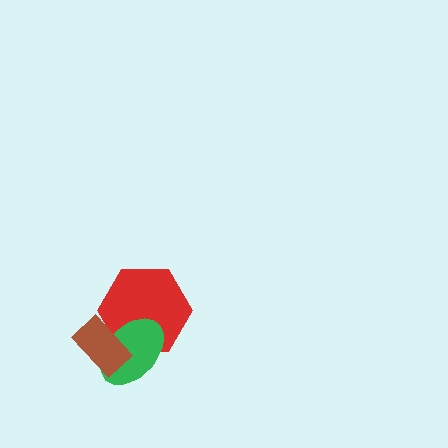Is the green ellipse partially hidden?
Yes, it is partially covered by another shape.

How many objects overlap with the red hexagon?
2 objects overlap with the red hexagon.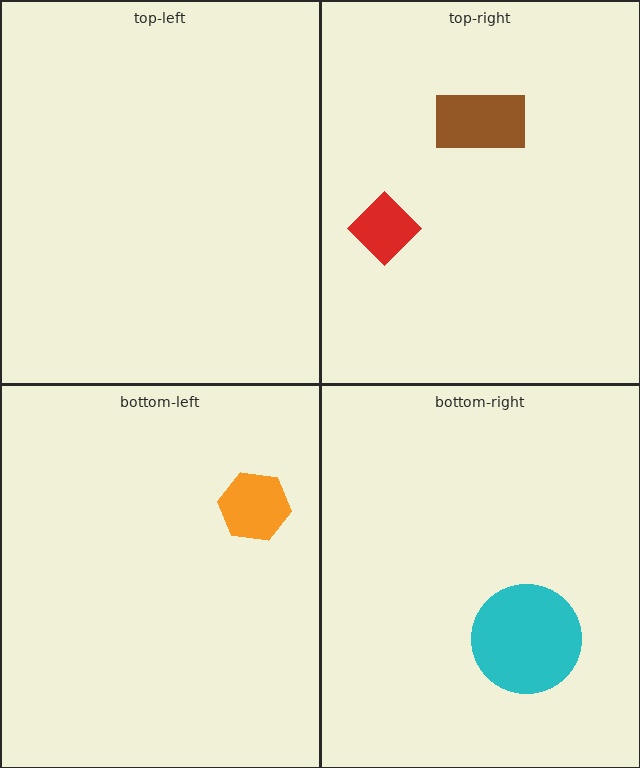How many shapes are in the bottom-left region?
1.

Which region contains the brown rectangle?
The top-right region.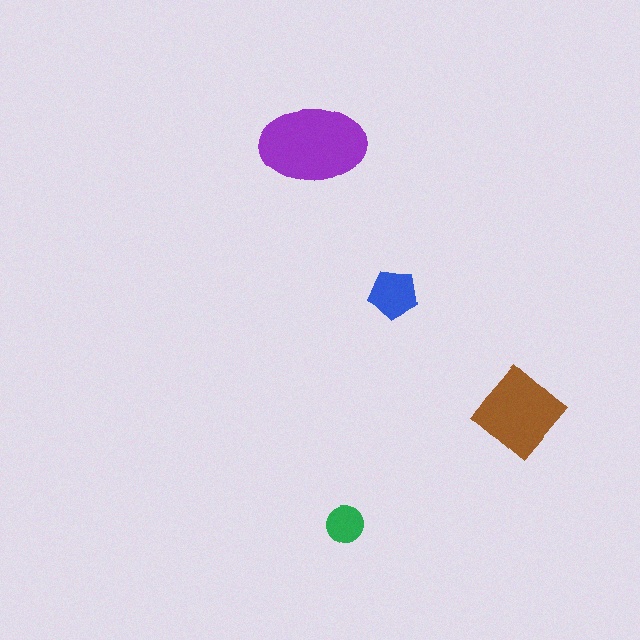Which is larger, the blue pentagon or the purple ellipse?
The purple ellipse.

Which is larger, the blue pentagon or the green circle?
The blue pentagon.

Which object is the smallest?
The green circle.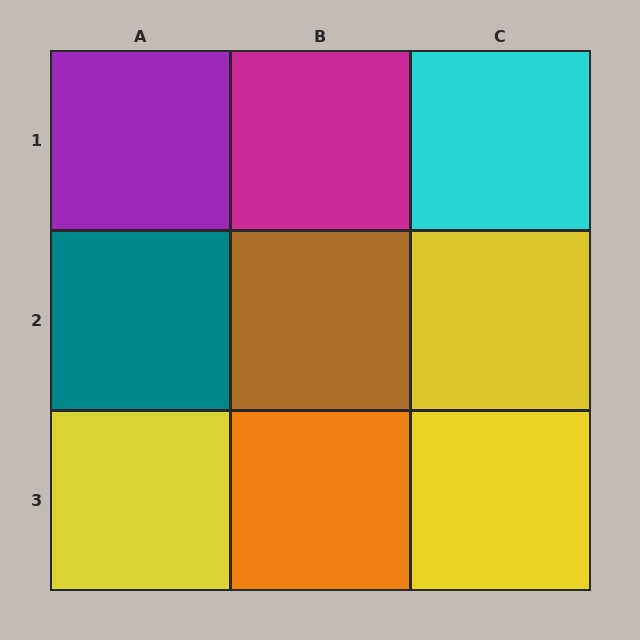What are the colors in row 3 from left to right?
Yellow, orange, yellow.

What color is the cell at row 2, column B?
Brown.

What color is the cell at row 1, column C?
Cyan.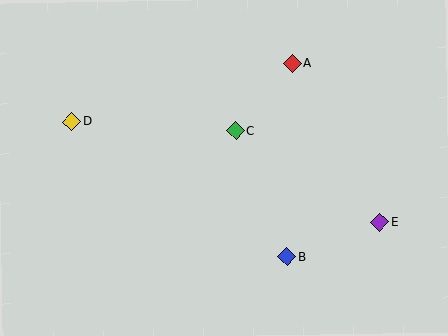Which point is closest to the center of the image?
Point C at (236, 130) is closest to the center.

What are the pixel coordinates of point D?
Point D is at (72, 122).